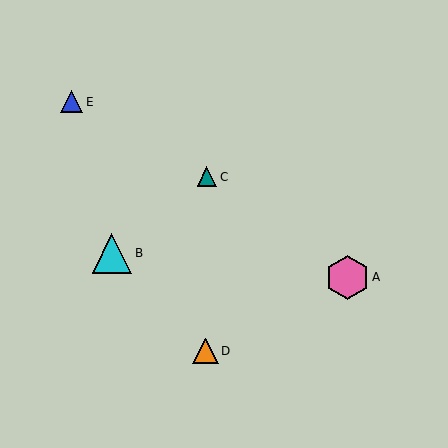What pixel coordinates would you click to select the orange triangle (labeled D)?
Click at (206, 351) to select the orange triangle D.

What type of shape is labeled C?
Shape C is a teal triangle.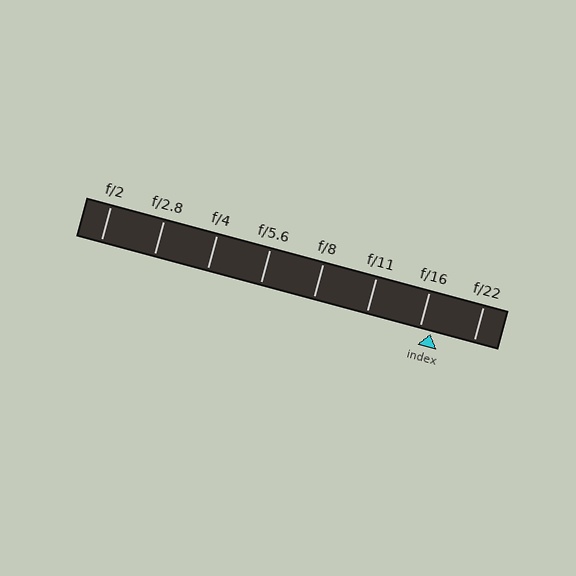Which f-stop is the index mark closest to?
The index mark is closest to f/16.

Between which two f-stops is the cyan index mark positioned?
The index mark is between f/16 and f/22.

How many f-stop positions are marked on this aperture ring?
There are 8 f-stop positions marked.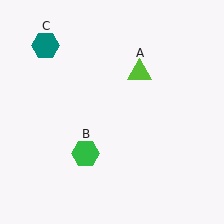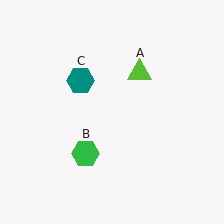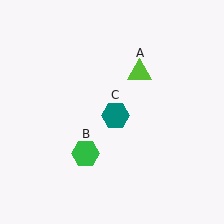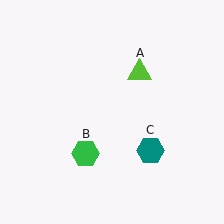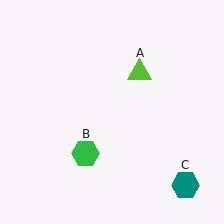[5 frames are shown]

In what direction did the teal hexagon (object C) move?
The teal hexagon (object C) moved down and to the right.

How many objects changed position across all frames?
1 object changed position: teal hexagon (object C).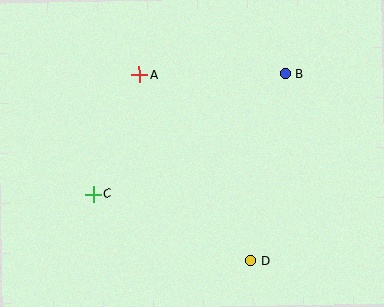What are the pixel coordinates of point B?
Point B is at (285, 74).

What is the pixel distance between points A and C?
The distance between A and C is 128 pixels.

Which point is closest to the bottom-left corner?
Point C is closest to the bottom-left corner.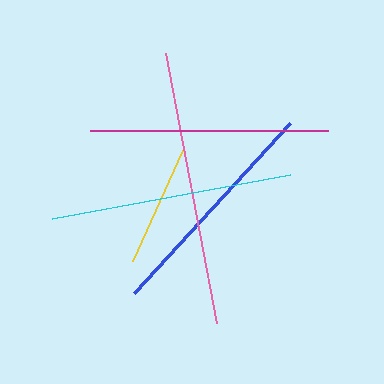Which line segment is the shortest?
The yellow line is the shortest at approximately 122 pixels.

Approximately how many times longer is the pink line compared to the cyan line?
The pink line is approximately 1.1 times the length of the cyan line.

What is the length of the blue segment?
The blue segment is approximately 231 pixels long.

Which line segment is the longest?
The pink line is the longest at approximately 275 pixels.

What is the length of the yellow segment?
The yellow segment is approximately 122 pixels long.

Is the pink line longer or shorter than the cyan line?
The pink line is longer than the cyan line.